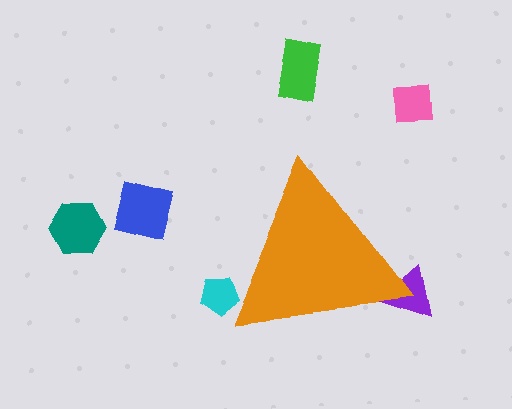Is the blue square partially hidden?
No, the blue square is fully visible.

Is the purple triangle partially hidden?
Yes, the purple triangle is partially hidden behind the orange triangle.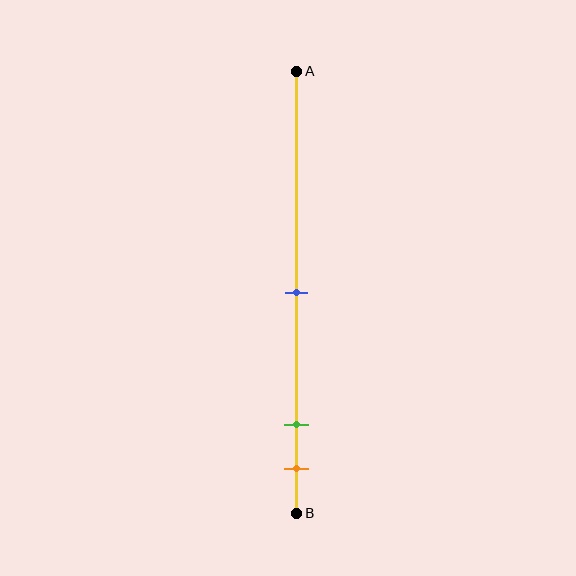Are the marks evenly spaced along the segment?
No, the marks are not evenly spaced.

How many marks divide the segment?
There are 3 marks dividing the segment.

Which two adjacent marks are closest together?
The green and orange marks are the closest adjacent pair.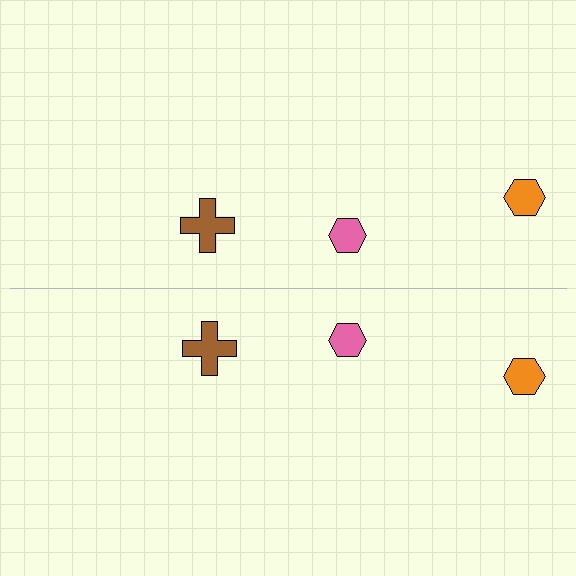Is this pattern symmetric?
Yes, this pattern has bilateral (reflection) symmetry.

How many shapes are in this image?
There are 6 shapes in this image.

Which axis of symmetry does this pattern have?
The pattern has a horizontal axis of symmetry running through the center of the image.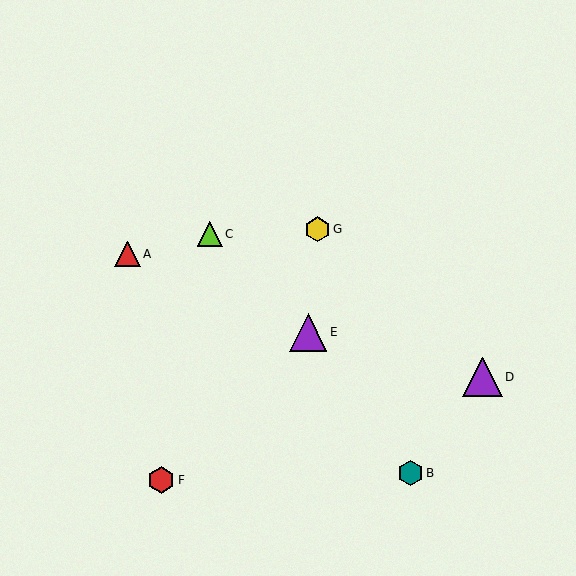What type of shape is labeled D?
Shape D is a purple triangle.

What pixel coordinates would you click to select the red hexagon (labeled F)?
Click at (161, 480) to select the red hexagon F.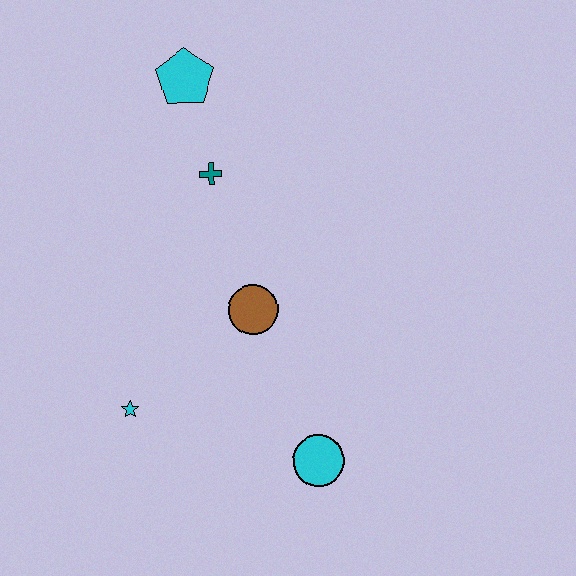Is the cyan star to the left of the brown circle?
Yes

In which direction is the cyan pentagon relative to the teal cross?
The cyan pentagon is above the teal cross.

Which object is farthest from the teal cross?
The cyan circle is farthest from the teal cross.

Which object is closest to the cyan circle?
The brown circle is closest to the cyan circle.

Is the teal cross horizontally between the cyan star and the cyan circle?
Yes